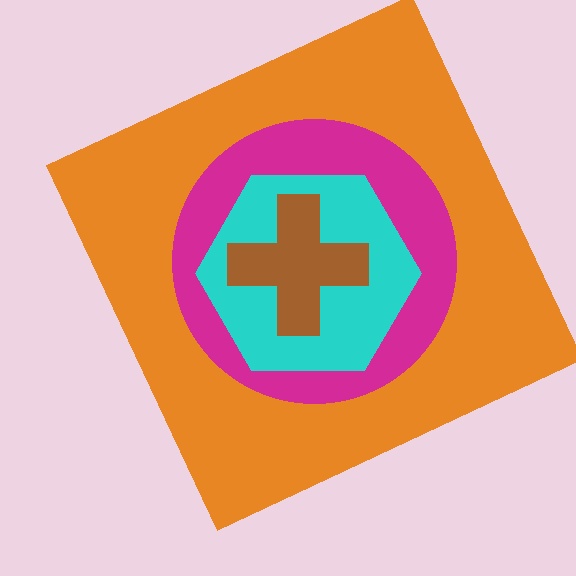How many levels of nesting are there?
4.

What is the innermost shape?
The brown cross.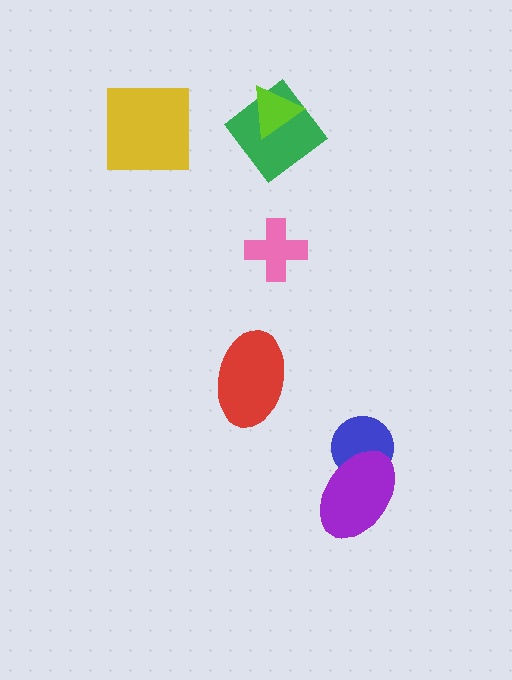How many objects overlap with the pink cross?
0 objects overlap with the pink cross.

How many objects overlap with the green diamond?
1 object overlaps with the green diamond.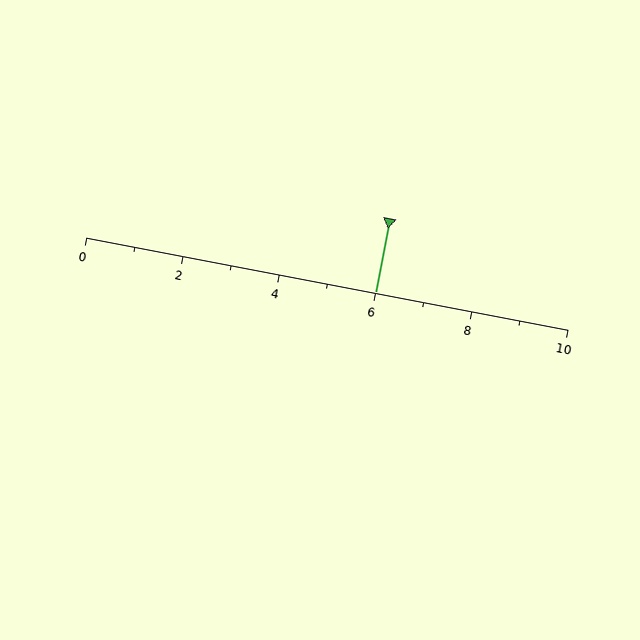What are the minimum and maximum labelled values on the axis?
The axis runs from 0 to 10.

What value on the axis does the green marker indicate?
The marker indicates approximately 6.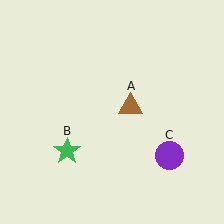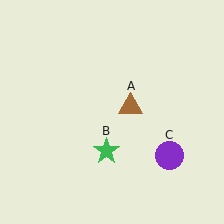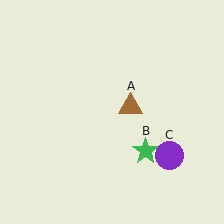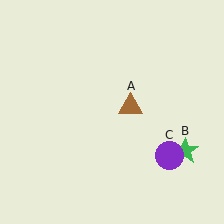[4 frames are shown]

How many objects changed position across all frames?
1 object changed position: green star (object B).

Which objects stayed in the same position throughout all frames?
Brown triangle (object A) and purple circle (object C) remained stationary.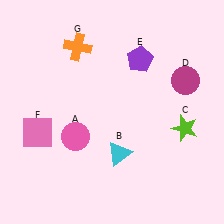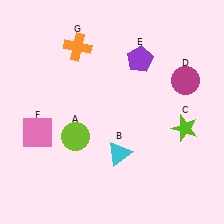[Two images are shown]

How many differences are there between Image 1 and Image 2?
There is 1 difference between the two images.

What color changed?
The circle (A) changed from pink in Image 1 to lime in Image 2.